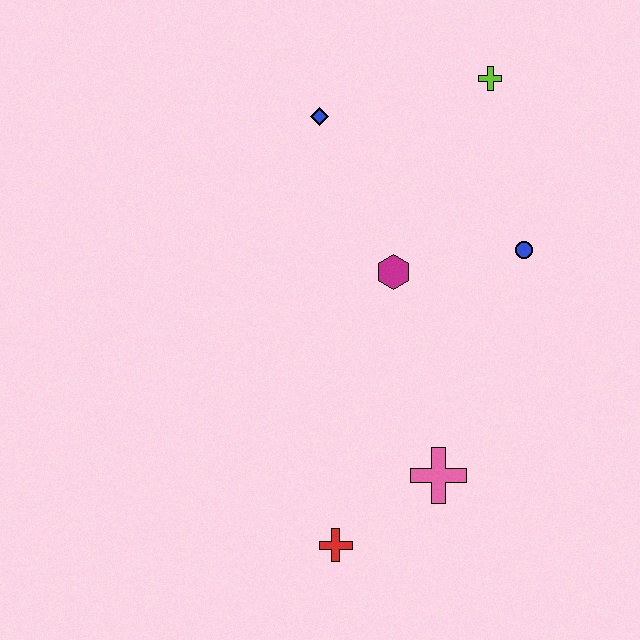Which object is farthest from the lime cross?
The red cross is farthest from the lime cross.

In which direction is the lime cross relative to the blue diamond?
The lime cross is to the right of the blue diamond.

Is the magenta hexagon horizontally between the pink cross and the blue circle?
No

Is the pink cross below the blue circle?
Yes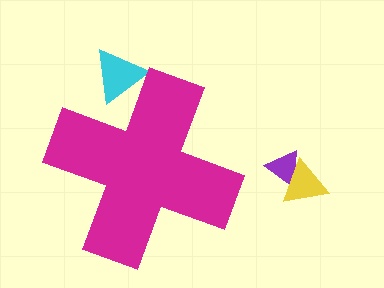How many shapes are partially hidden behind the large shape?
1 shape is partially hidden.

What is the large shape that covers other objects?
A magenta cross.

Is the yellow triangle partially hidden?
No, the yellow triangle is fully visible.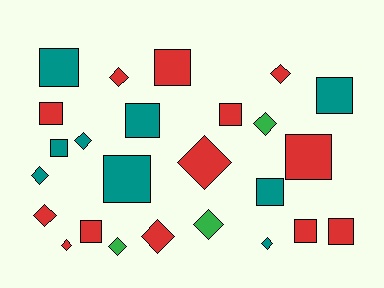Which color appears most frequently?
Red, with 13 objects.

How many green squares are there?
There are no green squares.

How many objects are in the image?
There are 25 objects.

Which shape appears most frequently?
Square, with 13 objects.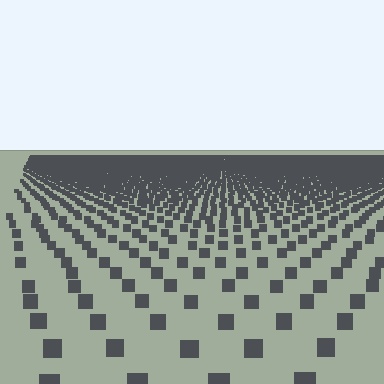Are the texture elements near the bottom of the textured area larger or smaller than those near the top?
Larger. Near the bottom, elements are closer to the viewer and appear at a bigger on-screen size.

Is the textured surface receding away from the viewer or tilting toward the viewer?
The surface is receding away from the viewer. Texture elements get smaller and denser toward the top.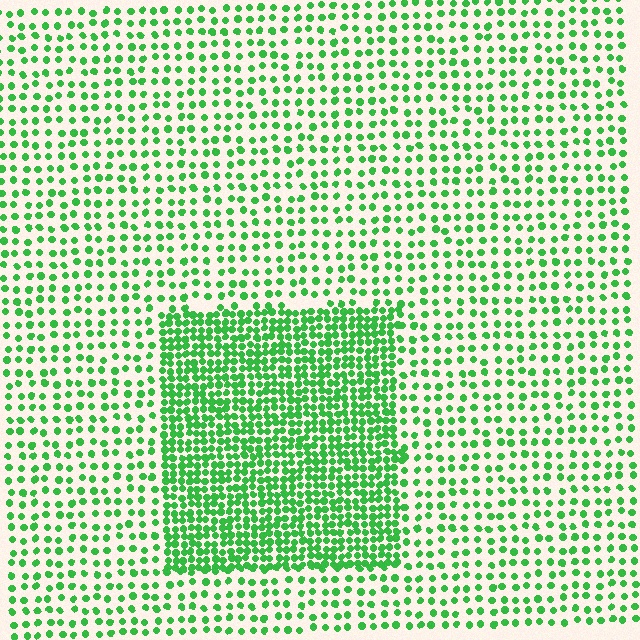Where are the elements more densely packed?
The elements are more densely packed inside the rectangle boundary.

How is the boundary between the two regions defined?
The boundary is defined by a change in element density (approximately 2.3x ratio). All elements are the same color, size, and shape.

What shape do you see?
I see a rectangle.